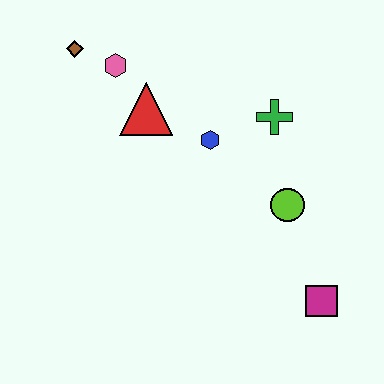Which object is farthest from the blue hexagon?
The magenta square is farthest from the blue hexagon.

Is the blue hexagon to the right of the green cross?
No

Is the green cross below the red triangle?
Yes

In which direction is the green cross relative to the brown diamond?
The green cross is to the right of the brown diamond.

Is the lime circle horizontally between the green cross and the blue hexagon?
No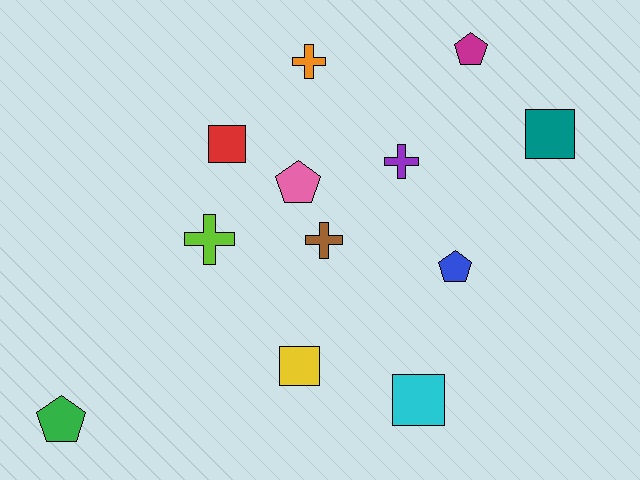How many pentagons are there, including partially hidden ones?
There are 4 pentagons.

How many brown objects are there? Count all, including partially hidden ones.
There is 1 brown object.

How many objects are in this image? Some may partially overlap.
There are 12 objects.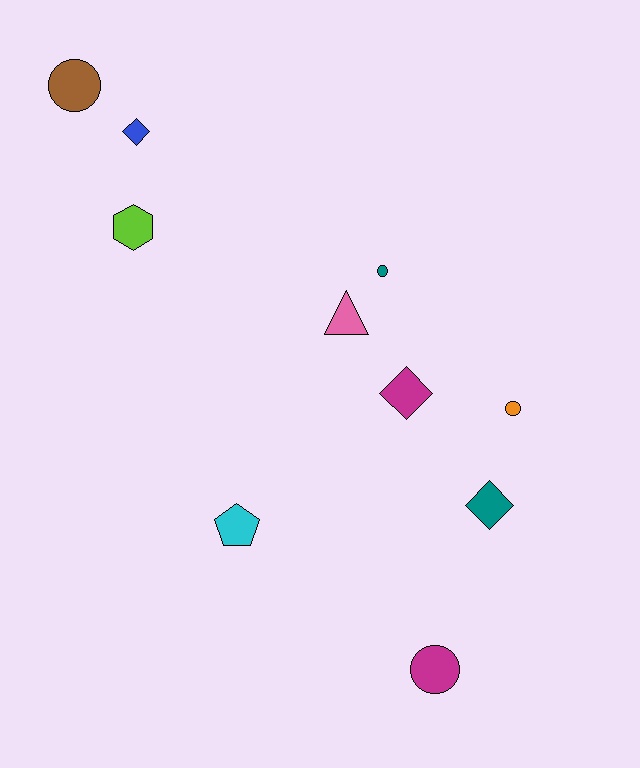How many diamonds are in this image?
There are 3 diamonds.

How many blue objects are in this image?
There is 1 blue object.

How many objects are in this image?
There are 10 objects.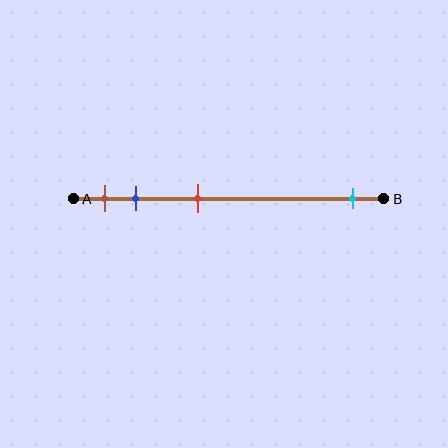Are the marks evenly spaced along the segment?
No, the marks are not evenly spaced.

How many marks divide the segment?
There are 4 marks dividing the segment.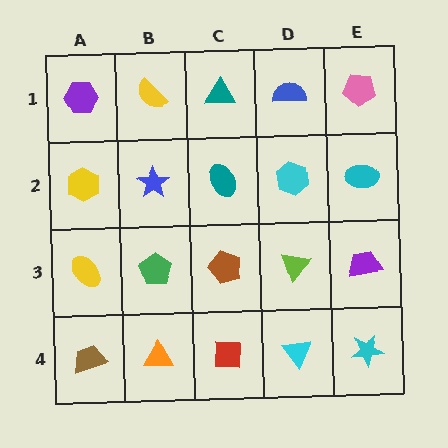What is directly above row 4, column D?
A lime triangle.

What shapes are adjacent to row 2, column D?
A blue semicircle (row 1, column D), a lime triangle (row 3, column D), a teal ellipse (row 2, column C), a cyan ellipse (row 2, column E).